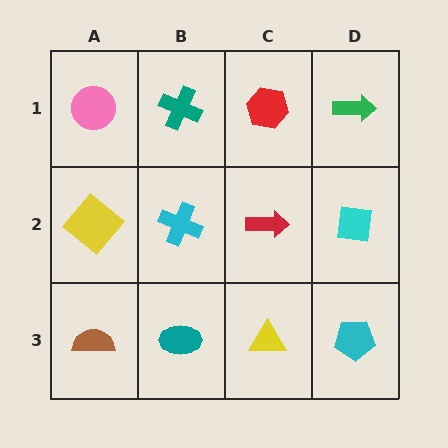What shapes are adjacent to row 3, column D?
A cyan square (row 2, column D), a yellow triangle (row 3, column C).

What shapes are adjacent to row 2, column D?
A green arrow (row 1, column D), a cyan pentagon (row 3, column D), a red arrow (row 2, column C).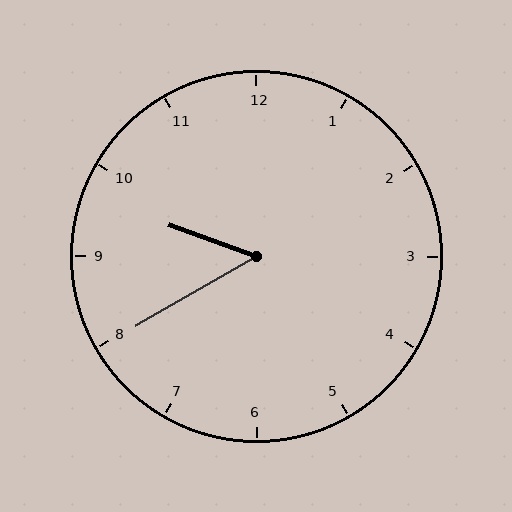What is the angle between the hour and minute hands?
Approximately 50 degrees.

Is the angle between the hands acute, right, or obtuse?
It is acute.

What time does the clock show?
9:40.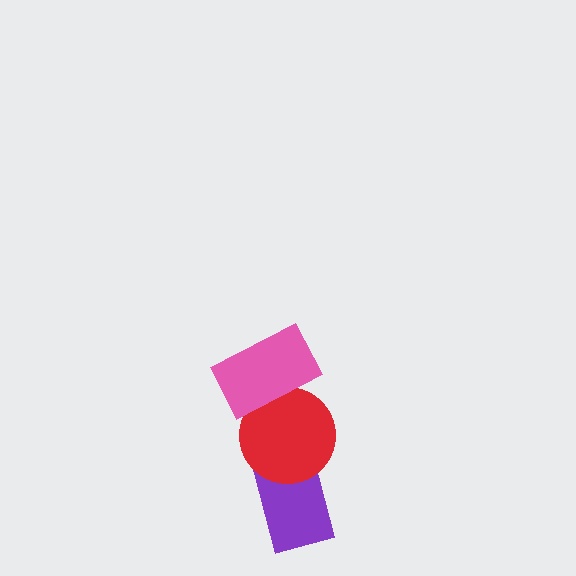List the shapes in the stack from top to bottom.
From top to bottom: the pink rectangle, the red circle, the purple rectangle.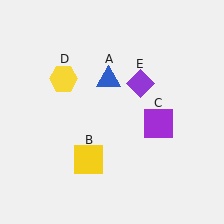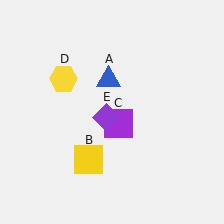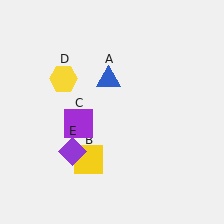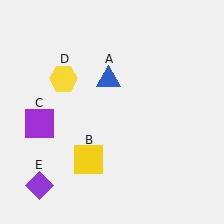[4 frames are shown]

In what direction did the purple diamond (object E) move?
The purple diamond (object E) moved down and to the left.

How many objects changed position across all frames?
2 objects changed position: purple square (object C), purple diamond (object E).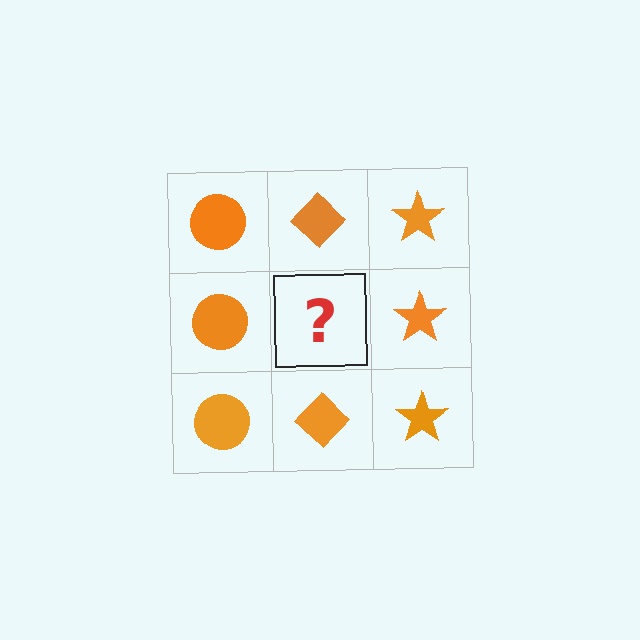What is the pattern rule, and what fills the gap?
The rule is that each column has a consistent shape. The gap should be filled with an orange diamond.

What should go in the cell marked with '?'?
The missing cell should contain an orange diamond.